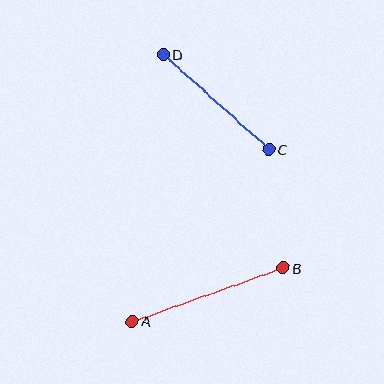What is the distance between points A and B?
The distance is approximately 160 pixels.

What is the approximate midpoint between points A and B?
The midpoint is at approximately (208, 295) pixels.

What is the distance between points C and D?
The distance is approximately 142 pixels.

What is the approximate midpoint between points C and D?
The midpoint is at approximately (216, 102) pixels.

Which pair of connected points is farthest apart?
Points A and B are farthest apart.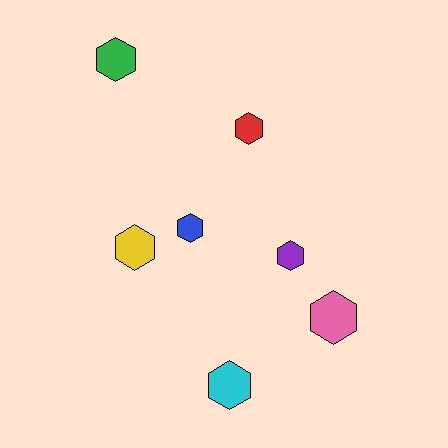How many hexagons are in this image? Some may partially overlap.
There are 7 hexagons.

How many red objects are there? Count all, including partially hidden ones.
There is 1 red object.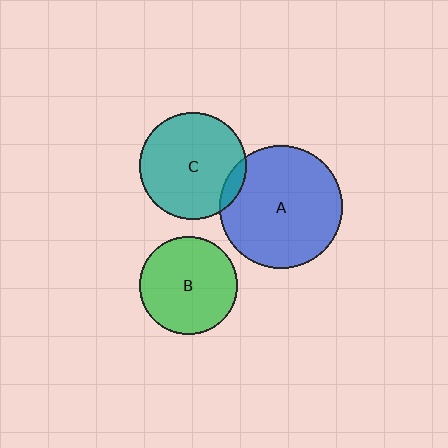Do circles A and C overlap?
Yes.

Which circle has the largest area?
Circle A (blue).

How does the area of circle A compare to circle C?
Approximately 1.3 times.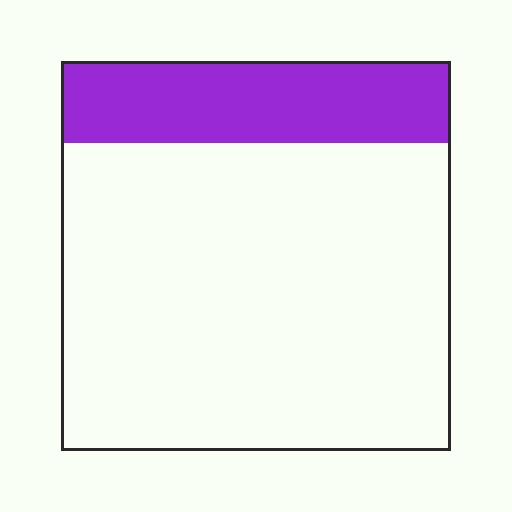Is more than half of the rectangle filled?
No.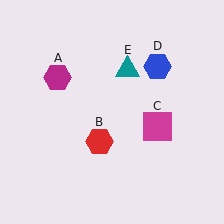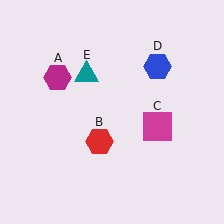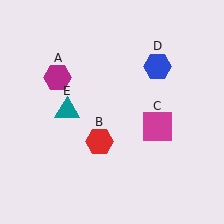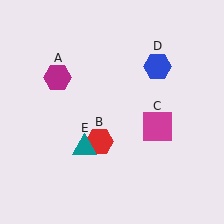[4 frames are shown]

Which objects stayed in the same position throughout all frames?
Magenta hexagon (object A) and red hexagon (object B) and magenta square (object C) and blue hexagon (object D) remained stationary.